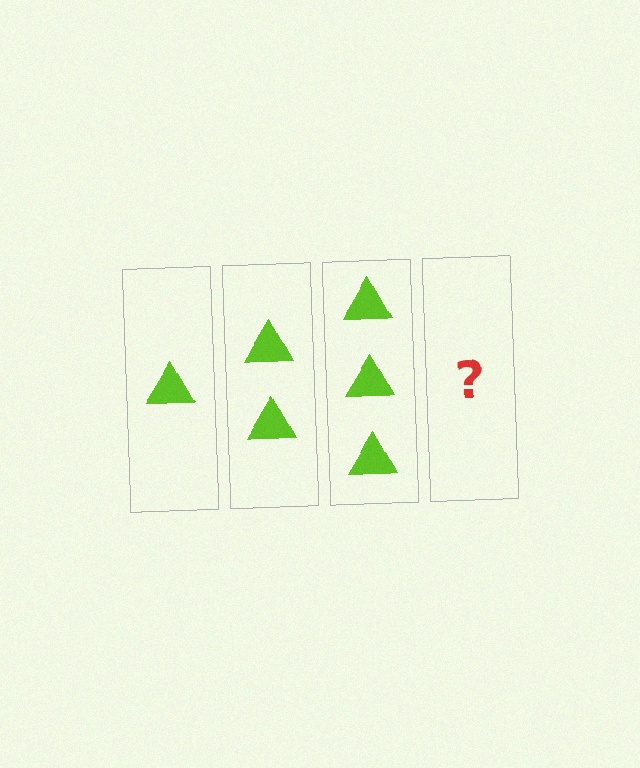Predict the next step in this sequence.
The next step is 4 triangles.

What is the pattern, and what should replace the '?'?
The pattern is that each step adds one more triangle. The '?' should be 4 triangles.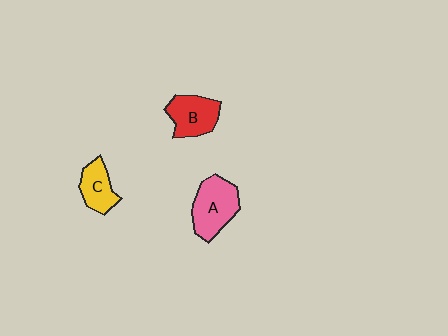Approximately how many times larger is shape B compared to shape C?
Approximately 1.3 times.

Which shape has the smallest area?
Shape C (yellow).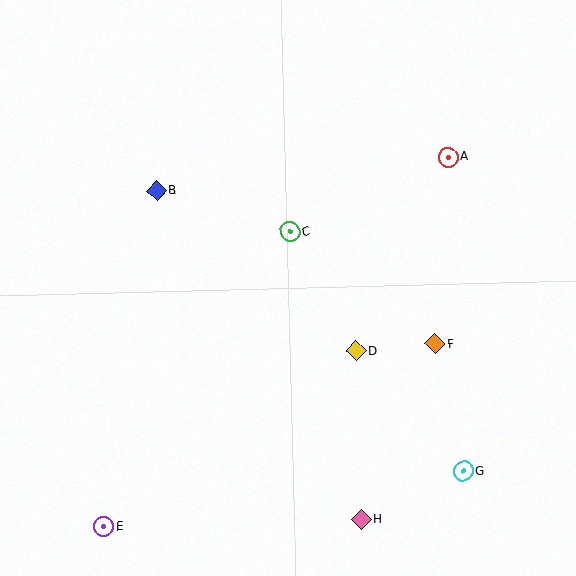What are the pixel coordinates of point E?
Point E is at (104, 527).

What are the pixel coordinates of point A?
Point A is at (448, 157).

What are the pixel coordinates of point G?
Point G is at (463, 471).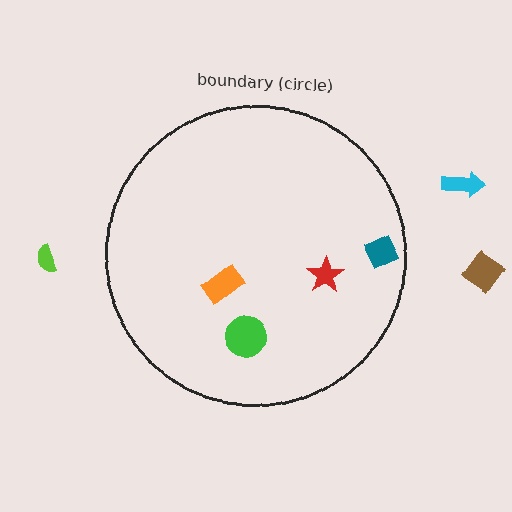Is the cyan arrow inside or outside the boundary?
Outside.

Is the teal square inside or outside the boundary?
Inside.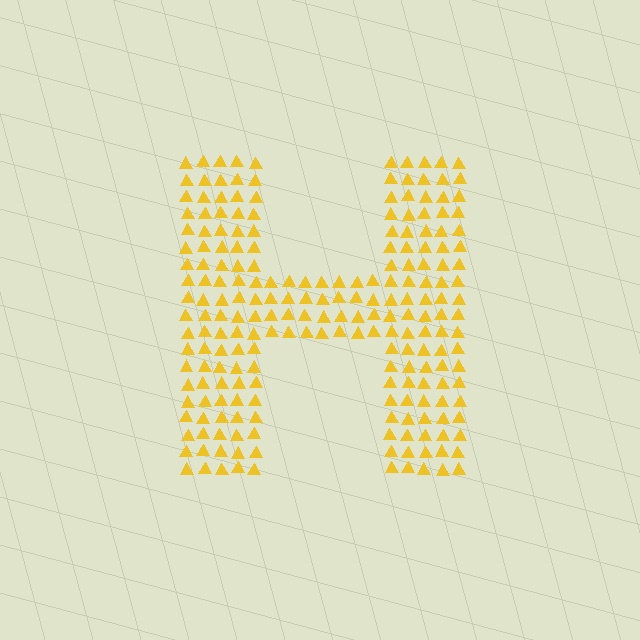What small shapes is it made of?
It is made of small triangles.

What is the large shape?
The large shape is the letter H.